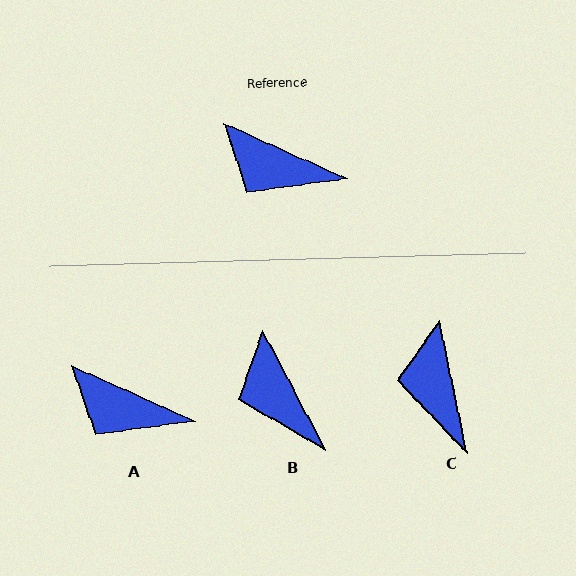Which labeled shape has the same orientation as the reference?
A.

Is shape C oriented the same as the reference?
No, it is off by about 54 degrees.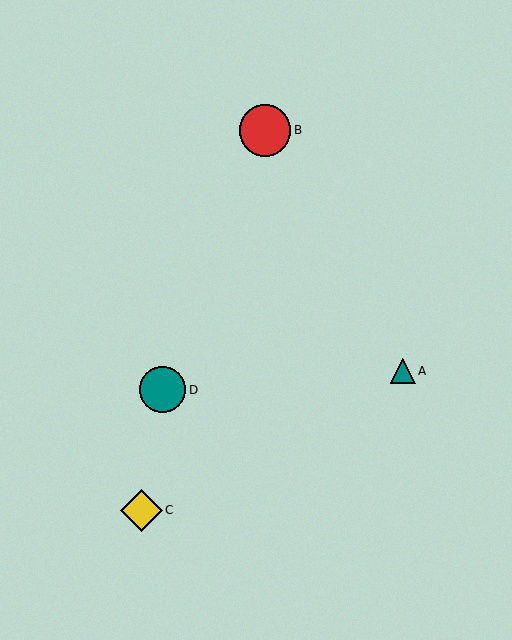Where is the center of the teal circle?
The center of the teal circle is at (163, 390).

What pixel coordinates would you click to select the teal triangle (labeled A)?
Click at (403, 371) to select the teal triangle A.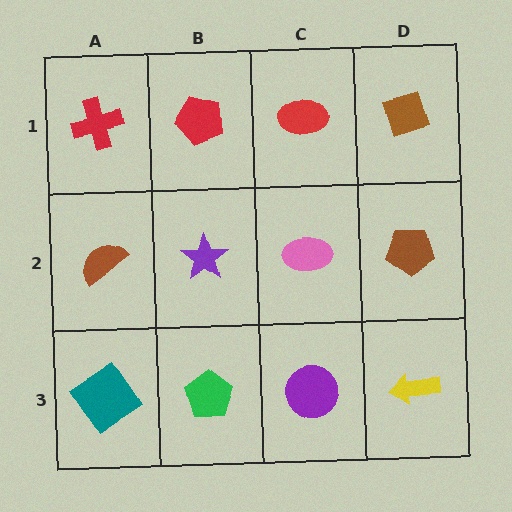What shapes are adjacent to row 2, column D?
A brown diamond (row 1, column D), a yellow arrow (row 3, column D), a pink ellipse (row 2, column C).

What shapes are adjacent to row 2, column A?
A red cross (row 1, column A), a teal diamond (row 3, column A), a purple star (row 2, column B).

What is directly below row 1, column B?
A purple star.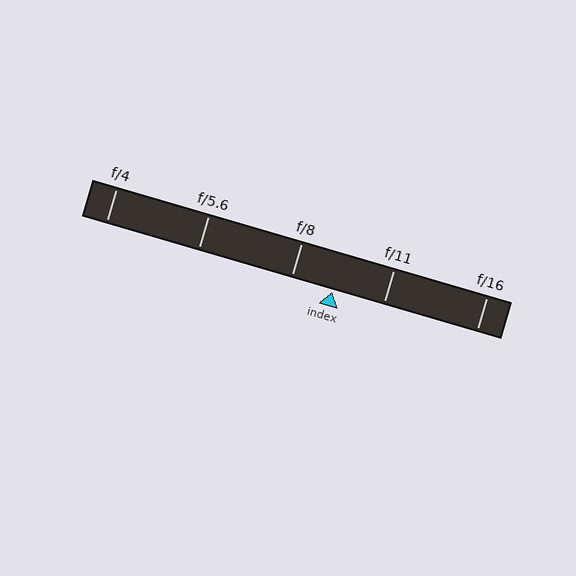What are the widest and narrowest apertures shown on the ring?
The widest aperture shown is f/4 and the narrowest is f/16.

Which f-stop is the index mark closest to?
The index mark is closest to f/8.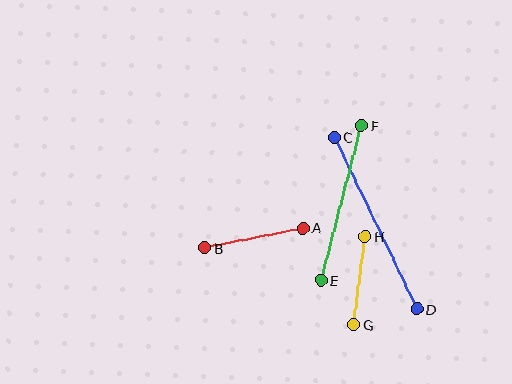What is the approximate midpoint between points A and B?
The midpoint is at approximately (254, 238) pixels.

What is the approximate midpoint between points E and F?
The midpoint is at approximately (341, 203) pixels.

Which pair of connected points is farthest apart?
Points C and D are farthest apart.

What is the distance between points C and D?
The distance is approximately 190 pixels.